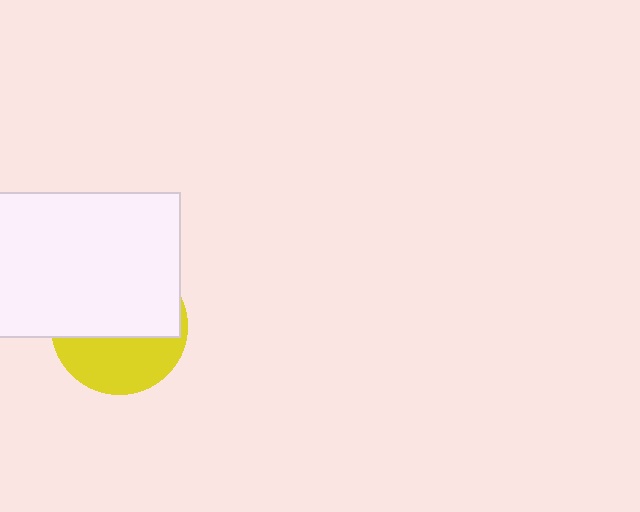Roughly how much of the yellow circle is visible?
A small part of it is visible (roughly 41%).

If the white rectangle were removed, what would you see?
You would see the complete yellow circle.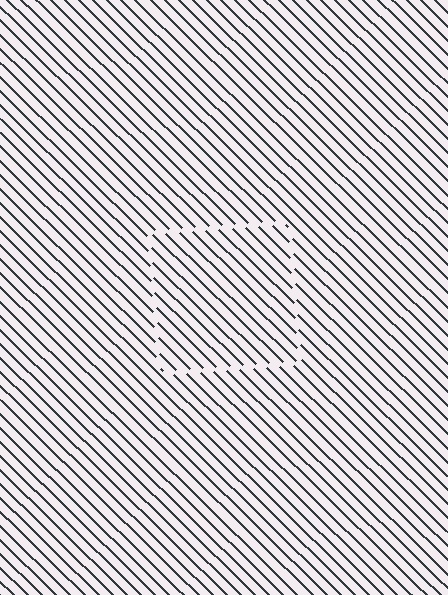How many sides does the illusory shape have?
4 sides — the line-ends trace a square.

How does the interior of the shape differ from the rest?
The interior of the shape contains the same grating, shifted by half a period — the contour is defined by the phase discontinuity where line-ends from the inner and outer gratings abut.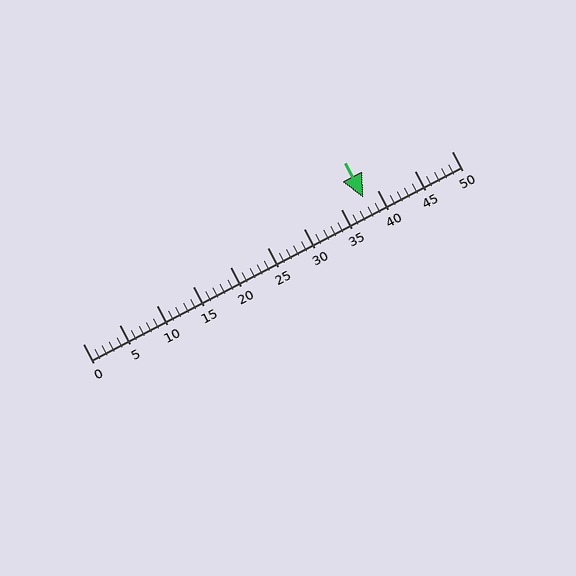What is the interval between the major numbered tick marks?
The major tick marks are spaced 5 units apart.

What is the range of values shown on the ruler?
The ruler shows values from 0 to 50.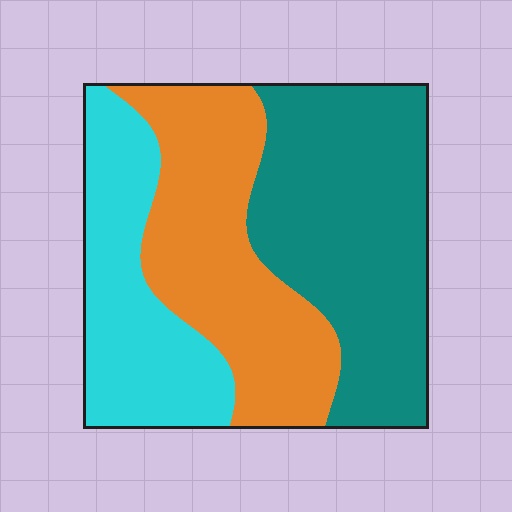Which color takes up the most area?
Teal, at roughly 40%.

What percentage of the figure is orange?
Orange covers around 35% of the figure.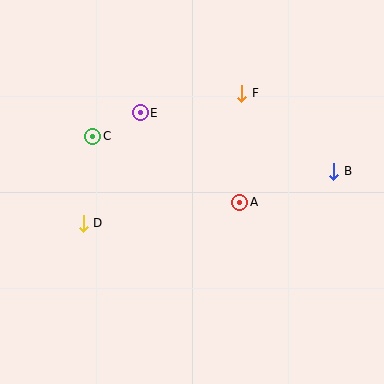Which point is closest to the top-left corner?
Point C is closest to the top-left corner.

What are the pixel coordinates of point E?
Point E is at (140, 113).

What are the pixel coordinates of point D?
Point D is at (83, 223).